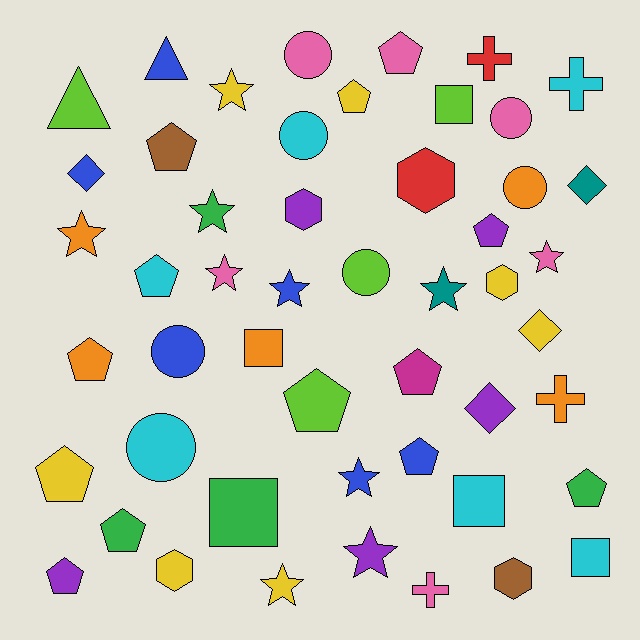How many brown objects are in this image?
There are 2 brown objects.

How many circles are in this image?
There are 7 circles.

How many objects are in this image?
There are 50 objects.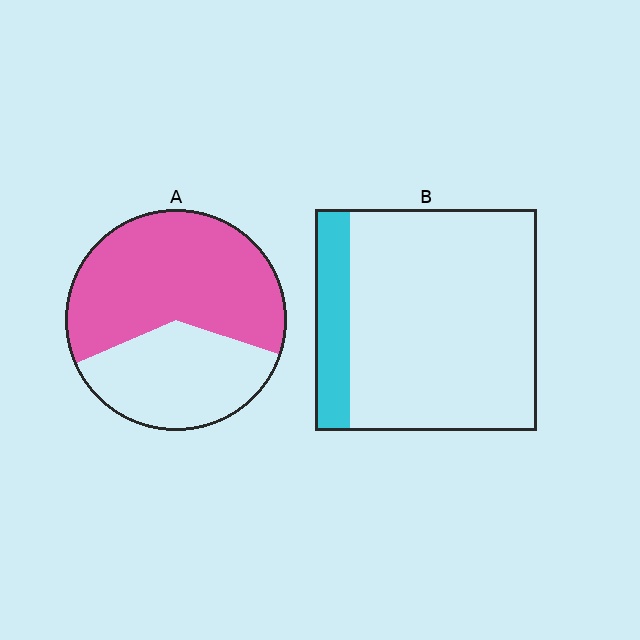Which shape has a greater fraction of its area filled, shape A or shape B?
Shape A.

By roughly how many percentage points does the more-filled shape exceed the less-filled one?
By roughly 45 percentage points (A over B).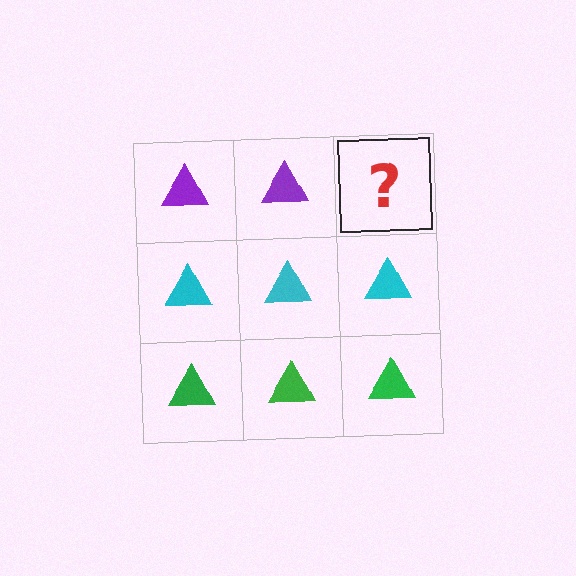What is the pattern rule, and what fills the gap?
The rule is that each row has a consistent color. The gap should be filled with a purple triangle.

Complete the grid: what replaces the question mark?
The question mark should be replaced with a purple triangle.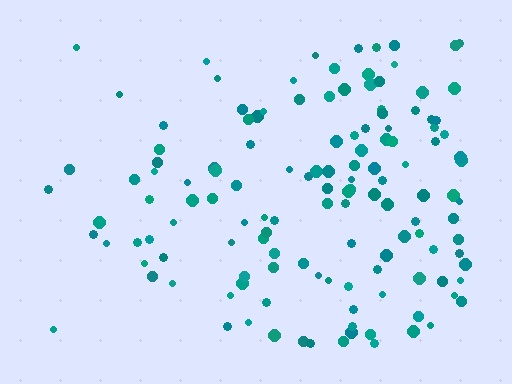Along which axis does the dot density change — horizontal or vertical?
Horizontal.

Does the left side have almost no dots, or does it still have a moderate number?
Still a moderate number, just noticeably fewer than the right.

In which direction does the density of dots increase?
From left to right, with the right side densest.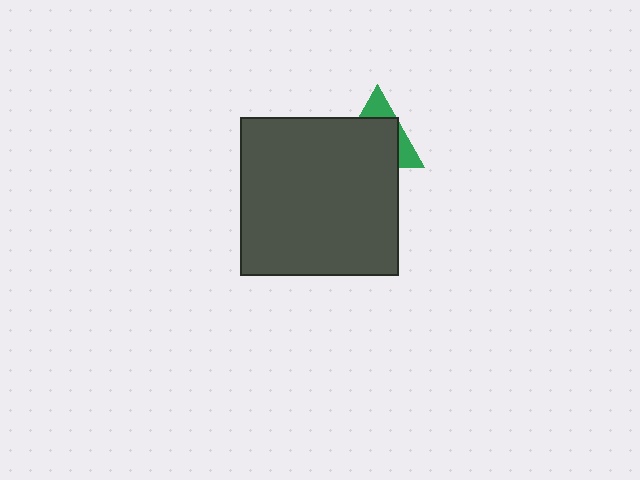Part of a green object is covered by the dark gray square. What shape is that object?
It is a triangle.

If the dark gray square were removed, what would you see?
You would see the complete green triangle.